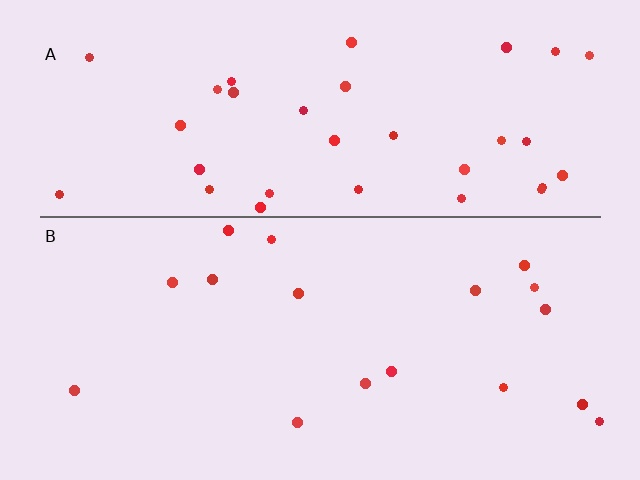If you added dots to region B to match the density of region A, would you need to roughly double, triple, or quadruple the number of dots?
Approximately double.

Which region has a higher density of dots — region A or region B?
A (the top).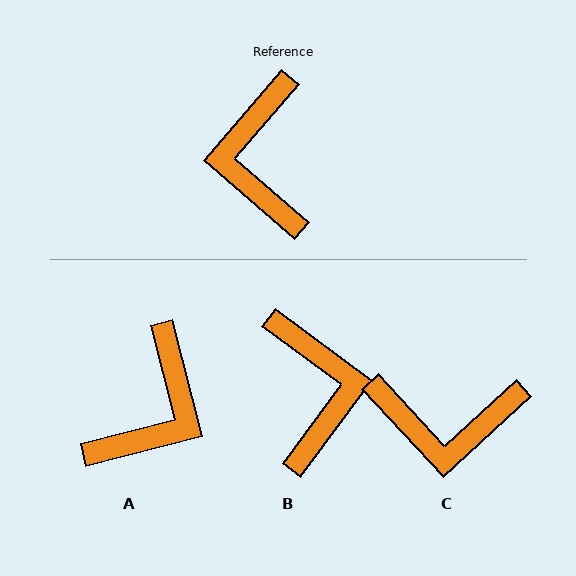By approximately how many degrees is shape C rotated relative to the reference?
Approximately 83 degrees counter-clockwise.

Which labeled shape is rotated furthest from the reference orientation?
B, about 176 degrees away.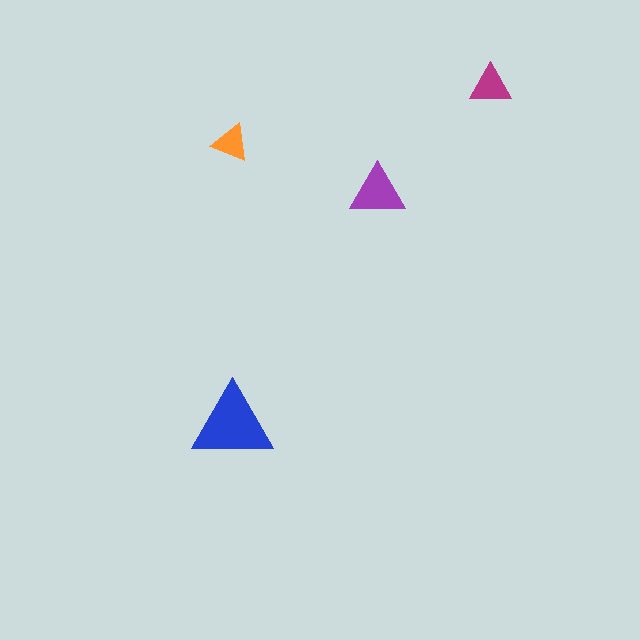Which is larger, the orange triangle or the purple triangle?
The purple one.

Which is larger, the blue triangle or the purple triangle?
The blue one.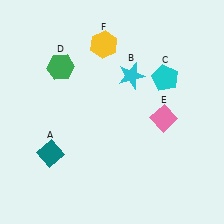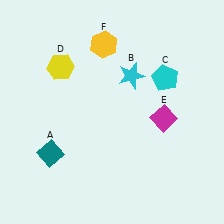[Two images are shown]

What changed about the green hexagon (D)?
In Image 1, D is green. In Image 2, it changed to yellow.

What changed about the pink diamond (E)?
In Image 1, E is pink. In Image 2, it changed to magenta.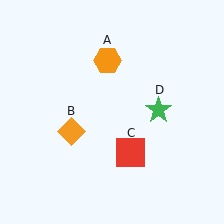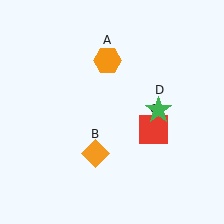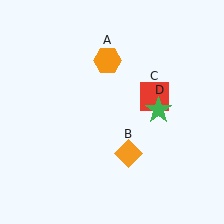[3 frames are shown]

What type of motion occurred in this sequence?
The orange diamond (object B), red square (object C) rotated counterclockwise around the center of the scene.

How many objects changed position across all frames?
2 objects changed position: orange diamond (object B), red square (object C).